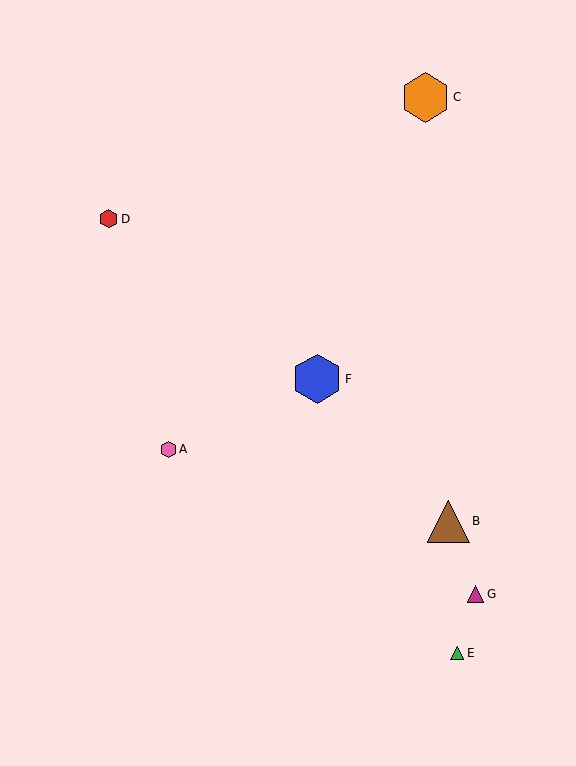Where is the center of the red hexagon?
The center of the red hexagon is at (109, 219).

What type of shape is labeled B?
Shape B is a brown triangle.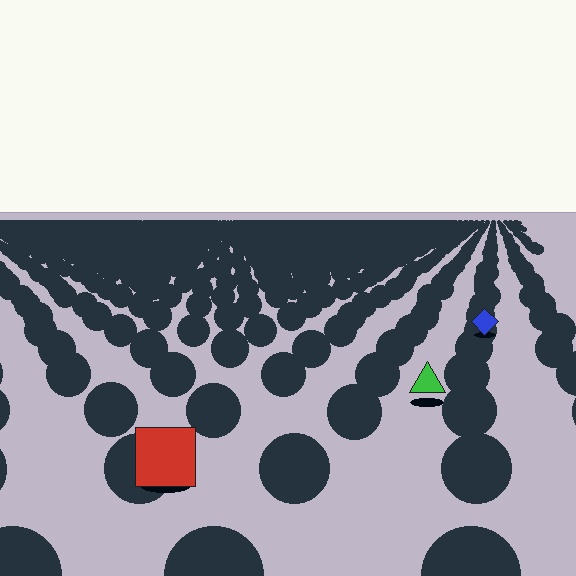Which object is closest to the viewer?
The red square is closest. The texture marks near it are larger and more spread out.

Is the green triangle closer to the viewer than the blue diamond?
Yes. The green triangle is closer — you can tell from the texture gradient: the ground texture is coarser near it.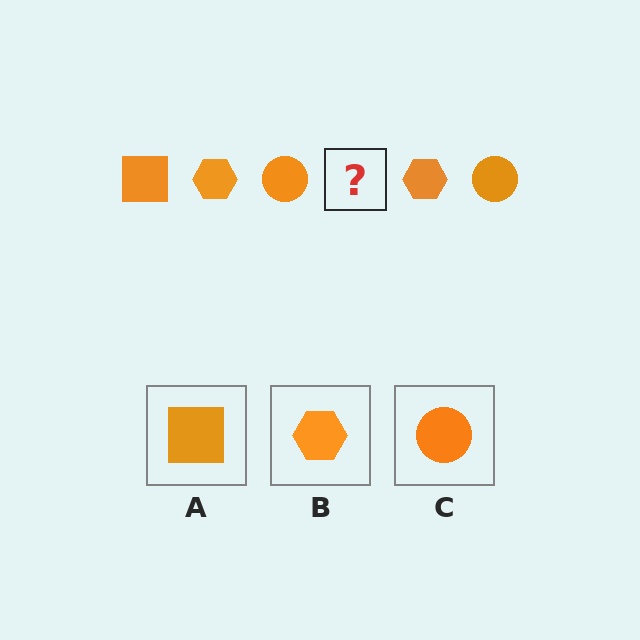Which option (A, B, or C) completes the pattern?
A.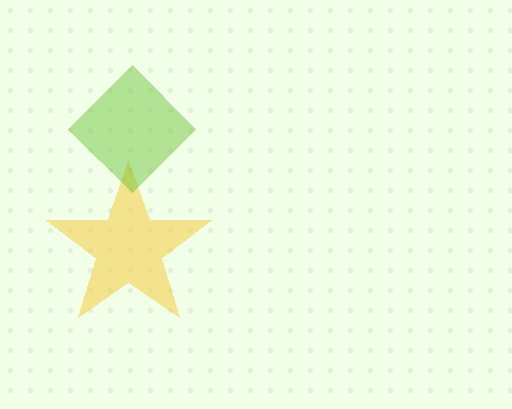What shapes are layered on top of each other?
The layered shapes are: a yellow star, a lime diamond.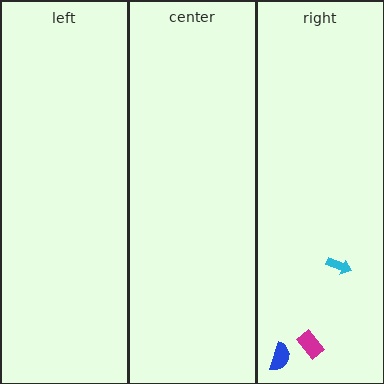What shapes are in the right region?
The cyan arrow, the magenta rectangle, the blue semicircle.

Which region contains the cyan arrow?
The right region.